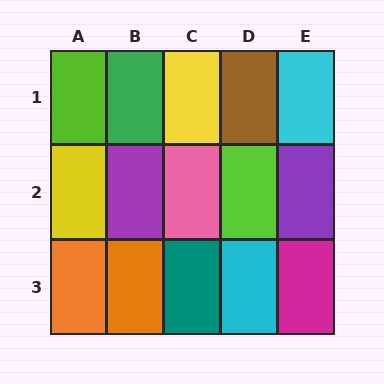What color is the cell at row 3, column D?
Cyan.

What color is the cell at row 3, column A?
Orange.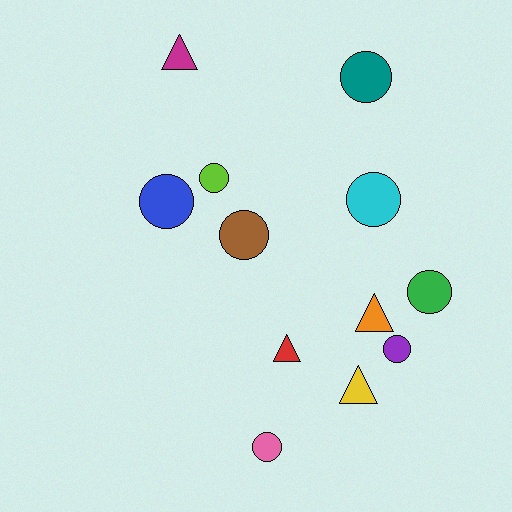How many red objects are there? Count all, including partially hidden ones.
There is 1 red object.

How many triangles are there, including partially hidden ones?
There are 4 triangles.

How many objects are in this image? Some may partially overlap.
There are 12 objects.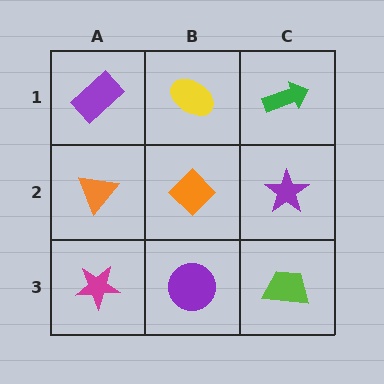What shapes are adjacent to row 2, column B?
A yellow ellipse (row 1, column B), a purple circle (row 3, column B), an orange triangle (row 2, column A), a purple star (row 2, column C).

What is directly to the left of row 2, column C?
An orange diamond.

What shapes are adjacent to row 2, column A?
A purple rectangle (row 1, column A), a magenta star (row 3, column A), an orange diamond (row 2, column B).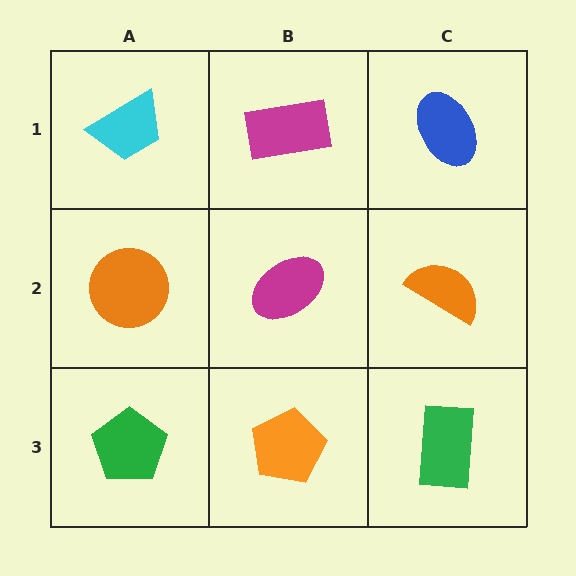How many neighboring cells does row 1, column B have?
3.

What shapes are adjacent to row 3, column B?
A magenta ellipse (row 2, column B), a green pentagon (row 3, column A), a green rectangle (row 3, column C).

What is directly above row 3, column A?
An orange circle.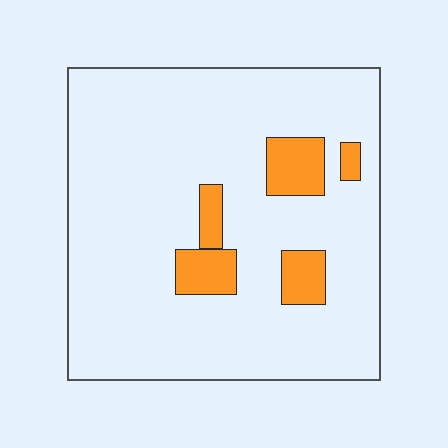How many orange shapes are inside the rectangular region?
5.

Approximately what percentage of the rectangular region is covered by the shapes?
Approximately 10%.